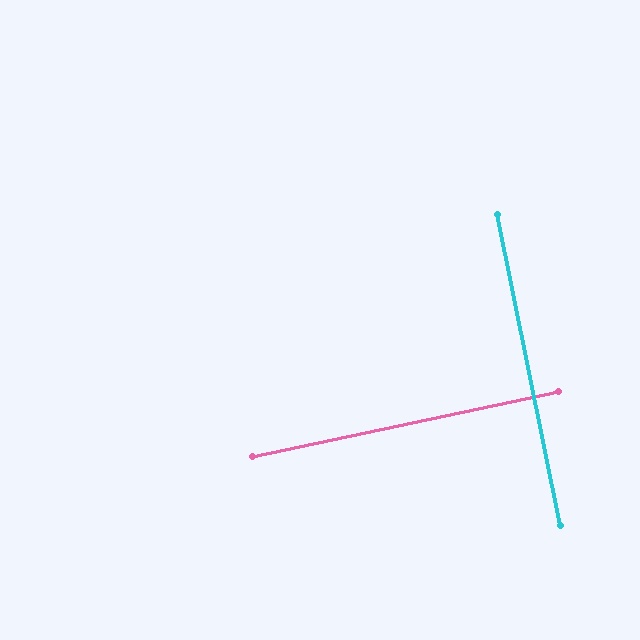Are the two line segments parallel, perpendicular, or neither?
Perpendicular — they meet at approximately 89°.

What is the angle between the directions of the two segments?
Approximately 89 degrees.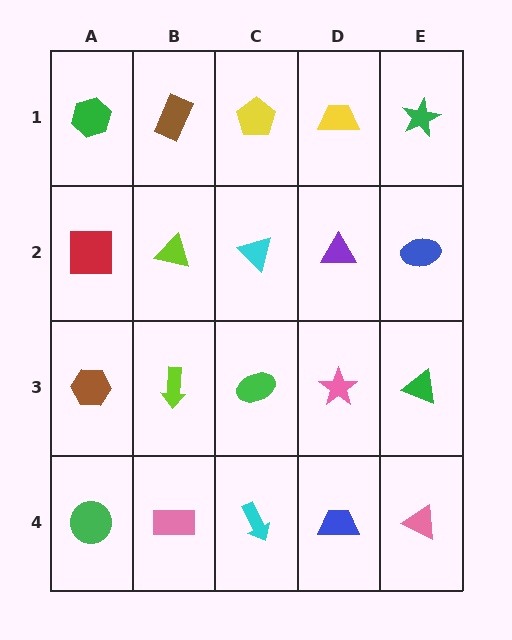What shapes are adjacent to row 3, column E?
A blue ellipse (row 2, column E), a pink triangle (row 4, column E), a pink star (row 3, column D).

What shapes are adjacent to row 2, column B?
A brown rectangle (row 1, column B), a lime arrow (row 3, column B), a red square (row 2, column A), a cyan triangle (row 2, column C).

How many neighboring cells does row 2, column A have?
3.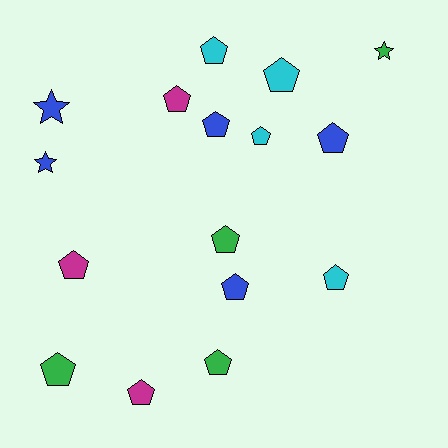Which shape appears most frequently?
Pentagon, with 13 objects.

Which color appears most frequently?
Blue, with 5 objects.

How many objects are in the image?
There are 16 objects.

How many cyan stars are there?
There are no cyan stars.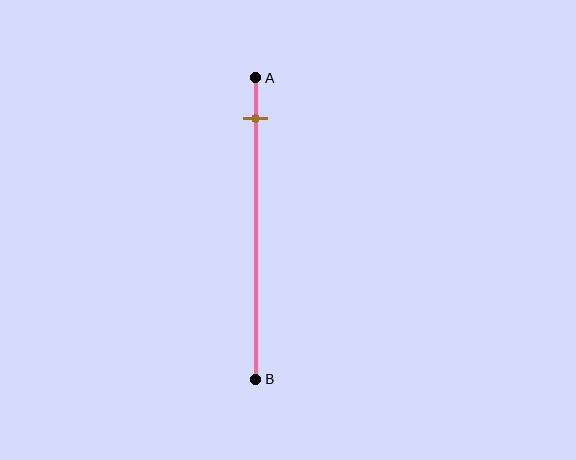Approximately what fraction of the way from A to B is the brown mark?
The brown mark is approximately 15% of the way from A to B.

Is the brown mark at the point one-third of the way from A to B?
No, the mark is at about 15% from A, not at the 33% one-third point.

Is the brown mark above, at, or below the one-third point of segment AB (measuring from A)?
The brown mark is above the one-third point of segment AB.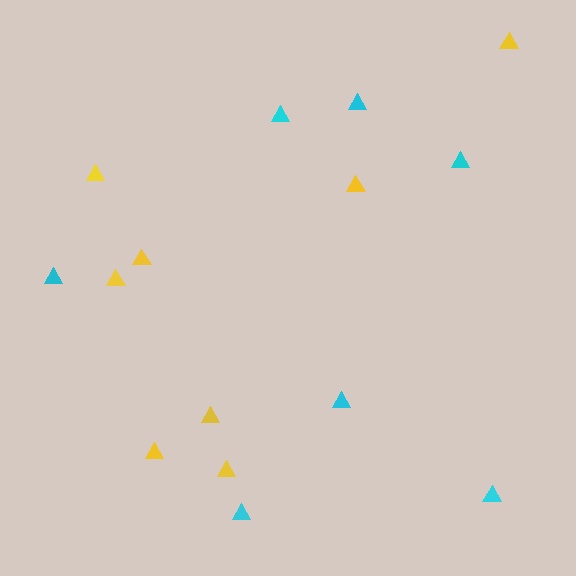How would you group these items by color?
There are 2 groups: one group of cyan triangles (7) and one group of yellow triangles (8).